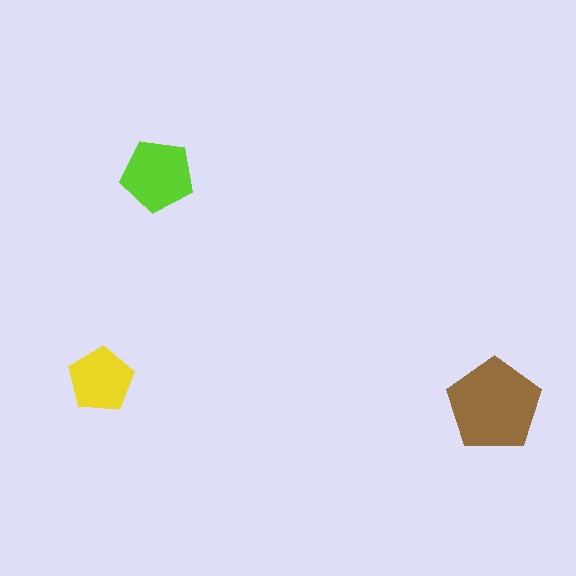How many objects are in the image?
There are 3 objects in the image.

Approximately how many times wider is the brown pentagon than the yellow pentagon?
About 1.5 times wider.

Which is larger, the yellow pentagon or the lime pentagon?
The lime one.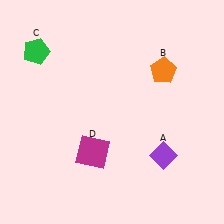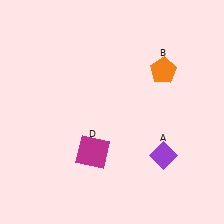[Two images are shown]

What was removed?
The green pentagon (C) was removed in Image 2.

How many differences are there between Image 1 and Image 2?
There is 1 difference between the two images.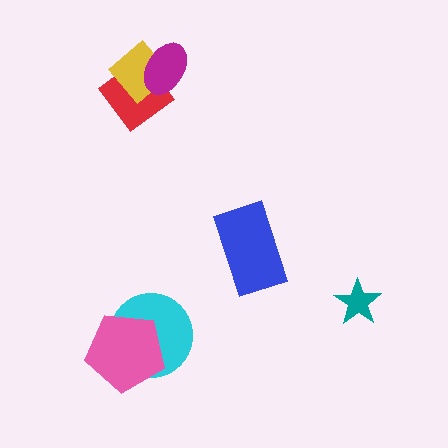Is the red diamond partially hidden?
Yes, it is partially covered by another shape.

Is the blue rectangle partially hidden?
No, no other shape covers it.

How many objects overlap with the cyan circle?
1 object overlaps with the cyan circle.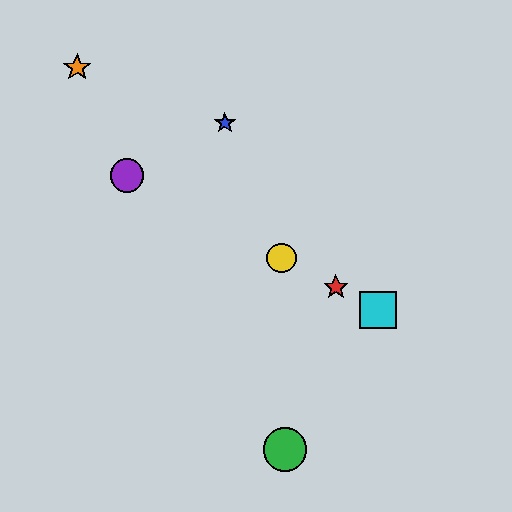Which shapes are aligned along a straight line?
The red star, the yellow circle, the purple circle, the cyan square are aligned along a straight line.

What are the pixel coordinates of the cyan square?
The cyan square is at (378, 310).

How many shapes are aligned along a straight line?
4 shapes (the red star, the yellow circle, the purple circle, the cyan square) are aligned along a straight line.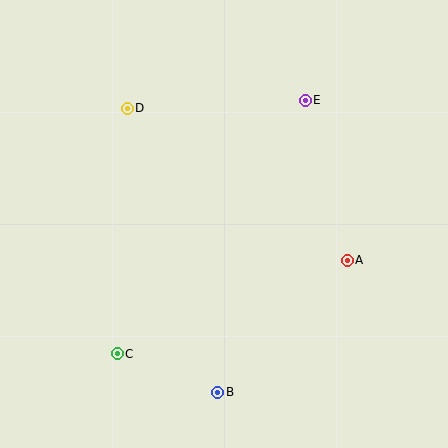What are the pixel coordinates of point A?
Point A is at (347, 260).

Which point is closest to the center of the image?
Point A at (347, 260) is closest to the center.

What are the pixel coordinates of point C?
Point C is at (117, 354).